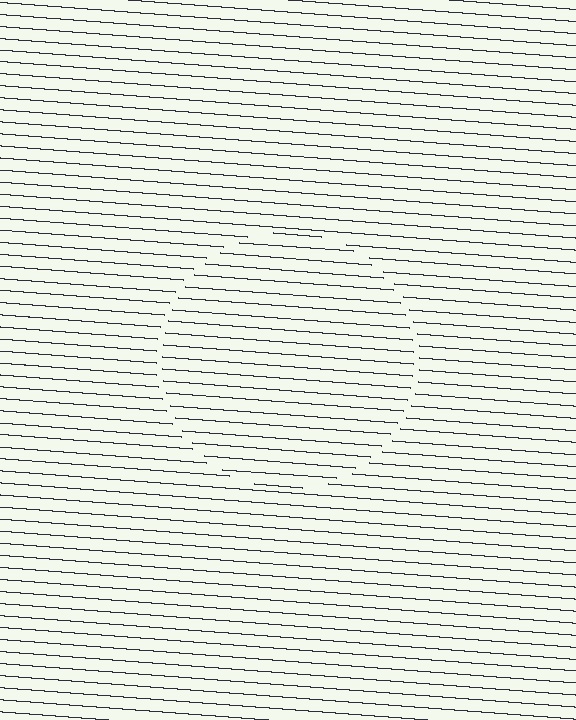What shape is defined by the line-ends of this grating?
An illusory circle. The interior of the shape contains the same grating, shifted by half a period — the contour is defined by the phase discontinuity where line-ends from the inner and outer gratings abut.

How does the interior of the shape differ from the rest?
The interior of the shape contains the same grating, shifted by half a period — the contour is defined by the phase discontinuity where line-ends from the inner and outer gratings abut.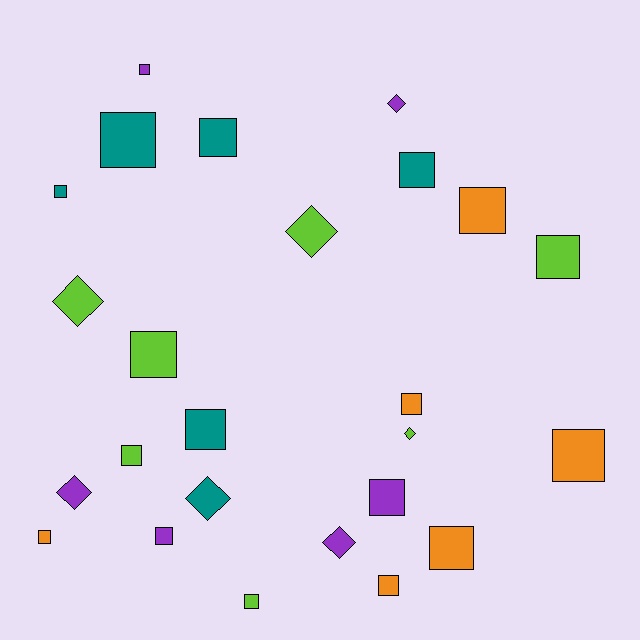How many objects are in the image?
There are 25 objects.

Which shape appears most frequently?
Square, with 18 objects.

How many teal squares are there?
There are 5 teal squares.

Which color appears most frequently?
Lime, with 7 objects.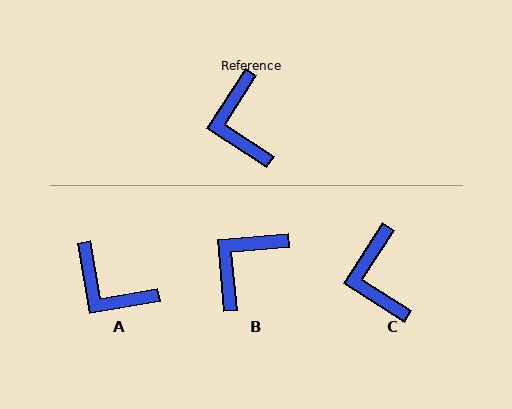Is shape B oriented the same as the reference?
No, it is off by about 52 degrees.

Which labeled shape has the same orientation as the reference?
C.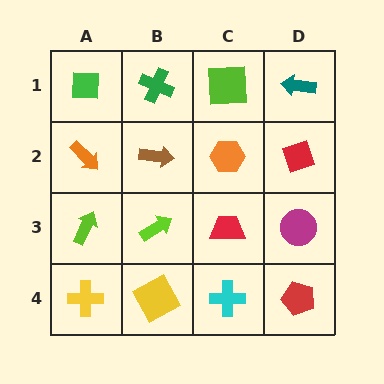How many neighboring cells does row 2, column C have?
4.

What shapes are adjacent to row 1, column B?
A brown arrow (row 2, column B), a green square (row 1, column A), a lime square (row 1, column C).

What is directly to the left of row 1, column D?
A lime square.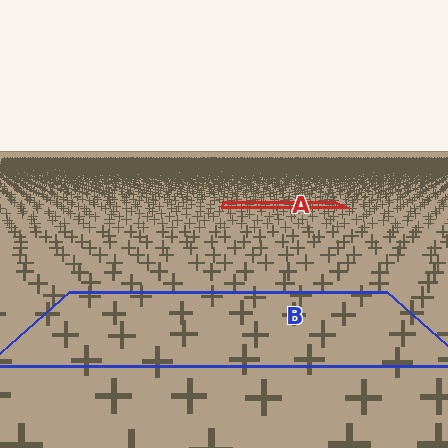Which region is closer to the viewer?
Region B is closer. The texture elements there are larger and more spread out.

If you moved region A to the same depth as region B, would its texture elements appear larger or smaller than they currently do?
They would appear larger. At a closer depth, the same texture elements are projected at a bigger on-screen size.